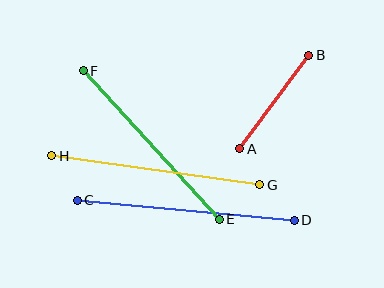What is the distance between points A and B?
The distance is approximately 117 pixels.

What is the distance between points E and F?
The distance is approximately 201 pixels.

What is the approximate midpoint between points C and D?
The midpoint is at approximately (186, 210) pixels.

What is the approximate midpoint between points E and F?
The midpoint is at approximately (151, 145) pixels.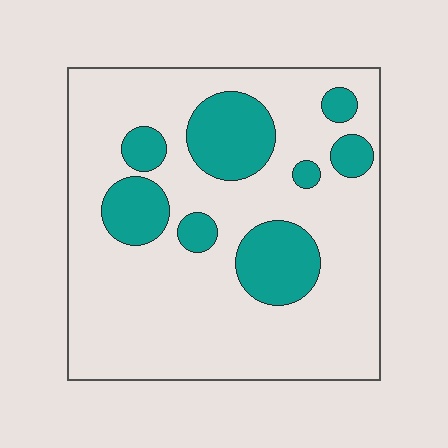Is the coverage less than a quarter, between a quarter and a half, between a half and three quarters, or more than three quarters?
Less than a quarter.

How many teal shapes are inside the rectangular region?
8.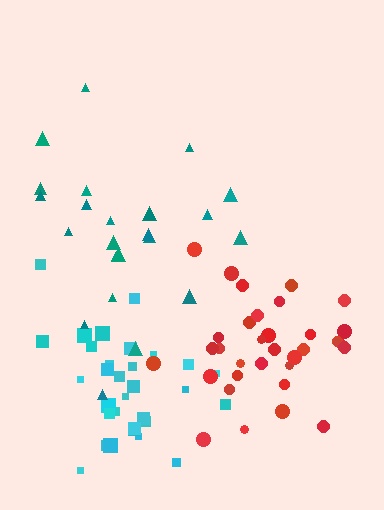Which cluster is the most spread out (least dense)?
Teal.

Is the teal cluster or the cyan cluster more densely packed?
Cyan.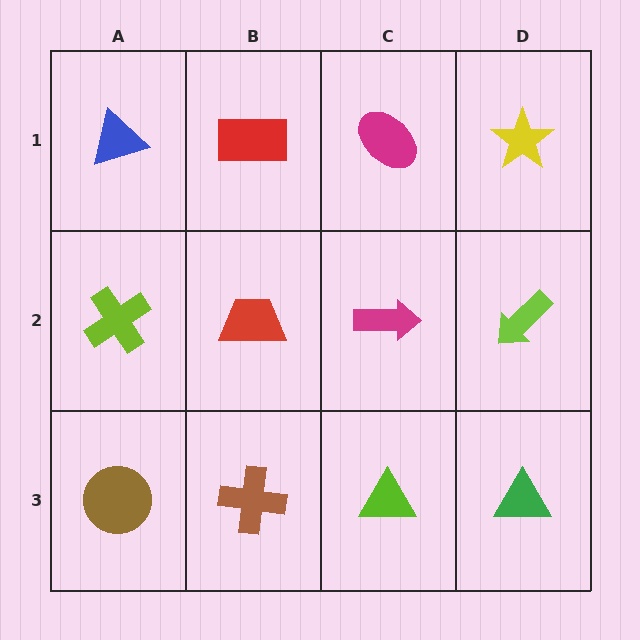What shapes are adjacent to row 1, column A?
A lime cross (row 2, column A), a red rectangle (row 1, column B).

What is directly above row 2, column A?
A blue triangle.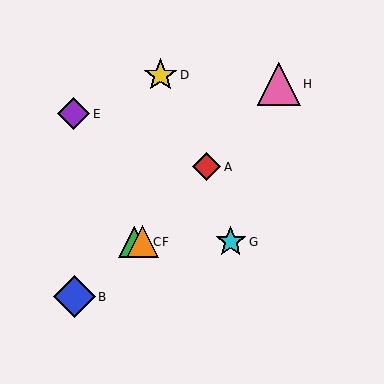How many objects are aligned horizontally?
3 objects (C, F, G) are aligned horizontally.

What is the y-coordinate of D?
Object D is at y≈75.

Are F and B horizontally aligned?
No, F is at y≈242 and B is at y≈297.